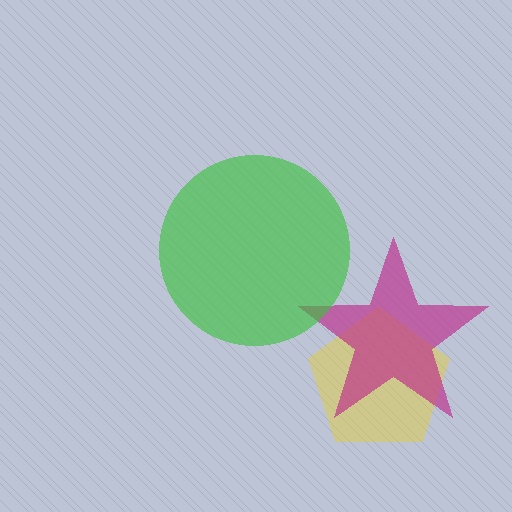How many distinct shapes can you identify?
There are 3 distinct shapes: a yellow pentagon, a magenta star, a green circle.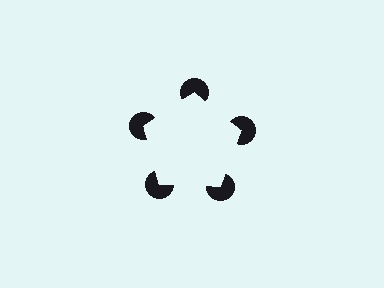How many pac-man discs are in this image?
There are 5 — one at each vertex of the illusory pentagon.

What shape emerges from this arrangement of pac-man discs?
An illusory pentagon — its edges are inferred from the aligned wedge cuts in the pac-man discs, not physically drawn.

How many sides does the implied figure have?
5 sides.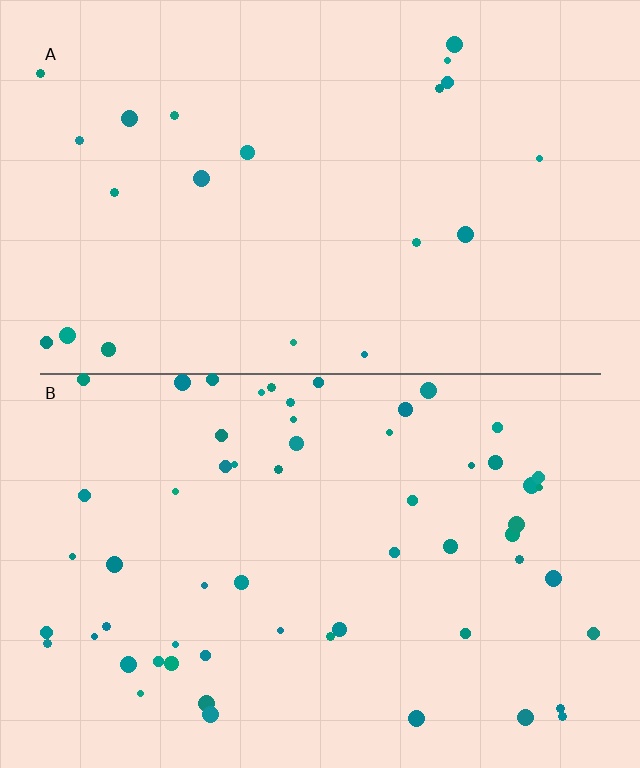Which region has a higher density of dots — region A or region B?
B (the bottom).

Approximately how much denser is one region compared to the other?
Approximately 2.8× — region B over region A.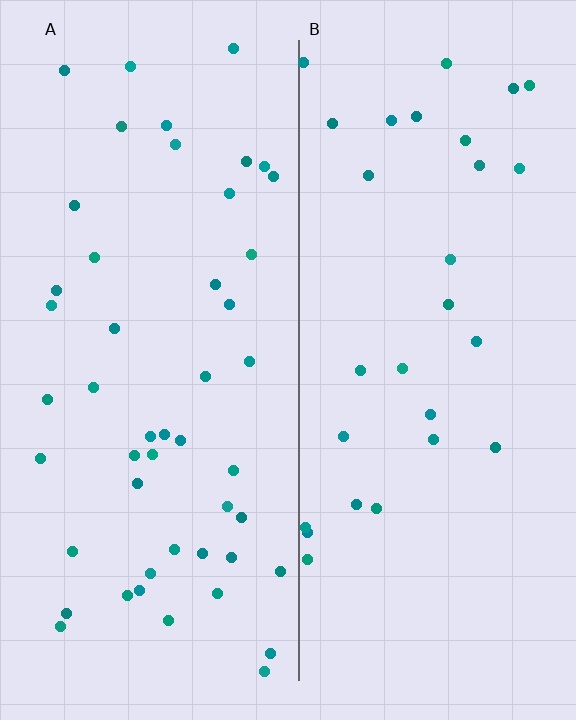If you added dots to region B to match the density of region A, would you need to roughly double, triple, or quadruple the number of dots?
Approximately double.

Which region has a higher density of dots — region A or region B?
A (the left).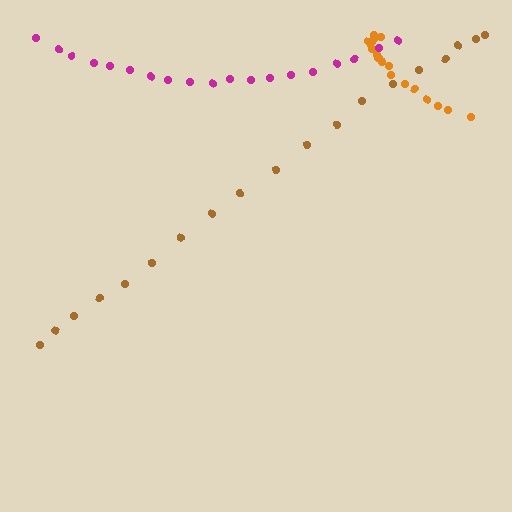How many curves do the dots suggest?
There are 3 distinct paths.